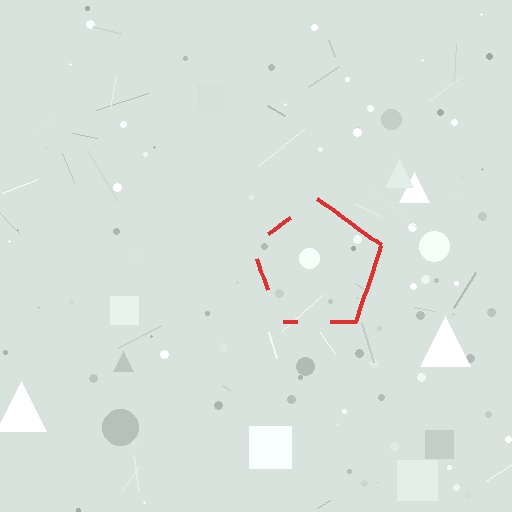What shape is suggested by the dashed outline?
The dashed outline suggests a pentagon.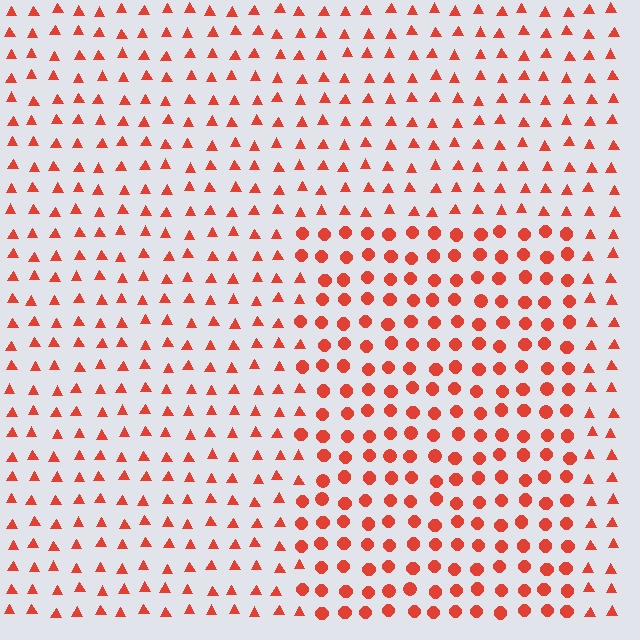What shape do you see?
I see a rectangle.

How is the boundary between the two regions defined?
The boundary is defined by a change in element shape: circles inside vs. triangles outside. All elements share the same color and spacing.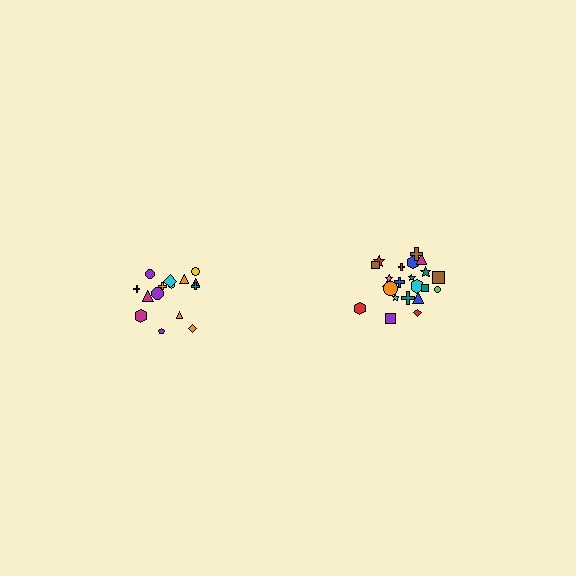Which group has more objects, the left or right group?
The right group.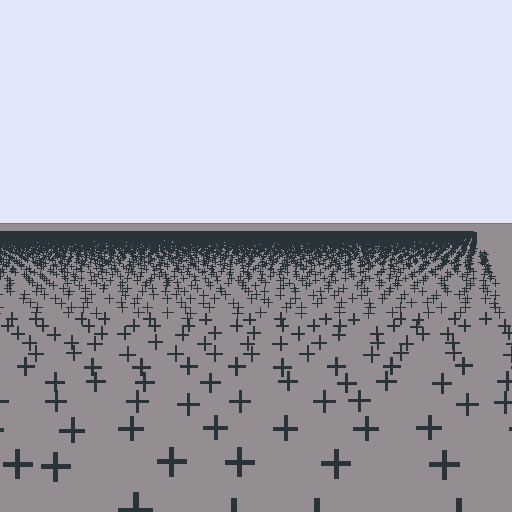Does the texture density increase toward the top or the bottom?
Density increases toward the top.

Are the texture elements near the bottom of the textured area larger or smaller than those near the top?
Larger. Near the bottom, elements are closer to the viewer and appear at a bigger on-screen size.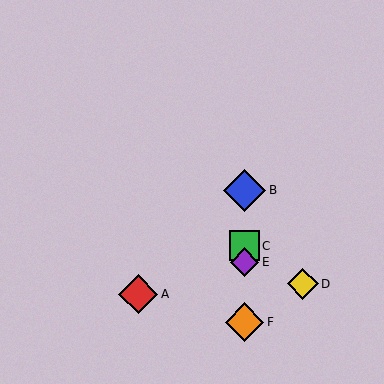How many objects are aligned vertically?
4 objects (B, C, E, F) are aligned vertically.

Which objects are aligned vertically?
Objects B, C, E, F are aligned vertically.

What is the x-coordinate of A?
Object A is at x≈138.